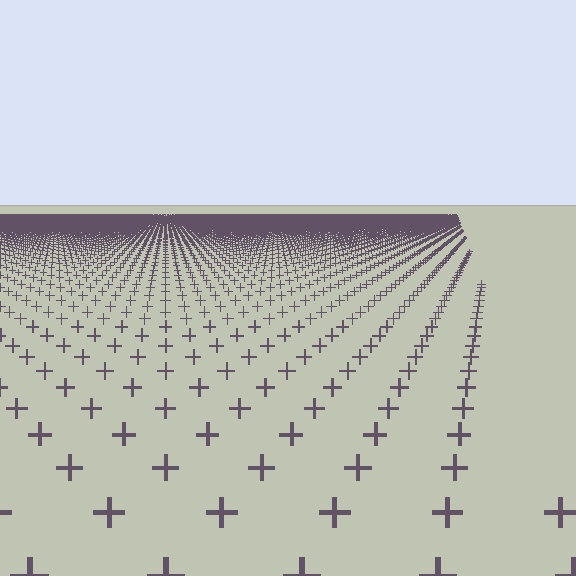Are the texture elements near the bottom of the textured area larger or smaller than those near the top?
Larger. Near the bottom, elements are closer to the viewer and appear at a bigger on-screen size.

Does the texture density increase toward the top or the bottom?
Density increases toward the top.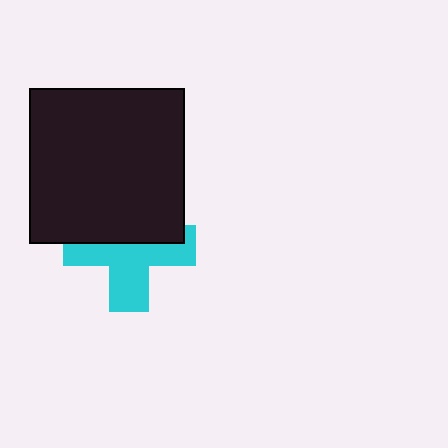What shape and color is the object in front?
The object in front is a black square.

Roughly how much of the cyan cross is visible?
About half of it is visible (roughly 55%).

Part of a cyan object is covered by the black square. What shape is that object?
It is a cross.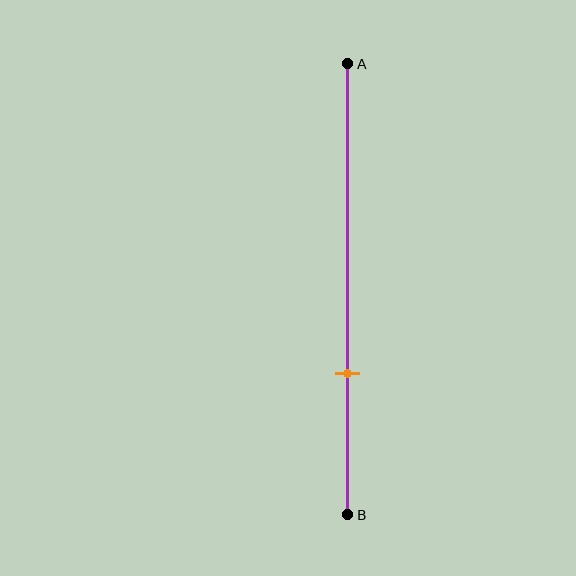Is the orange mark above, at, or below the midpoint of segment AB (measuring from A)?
The orange mark is below the midpoint of segment AB.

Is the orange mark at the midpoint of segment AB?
No, the mark is at about 70% from A, not at the 50% midpoint.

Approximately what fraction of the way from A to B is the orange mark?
The orange mark is approximately 70% of the way from A to B.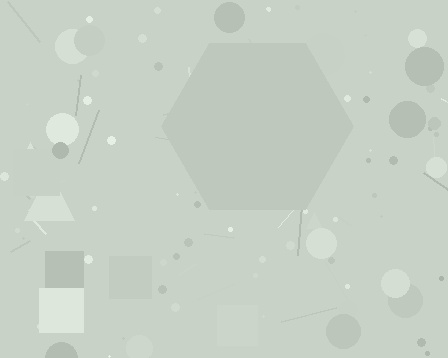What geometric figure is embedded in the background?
A hexagon is embedded in the background.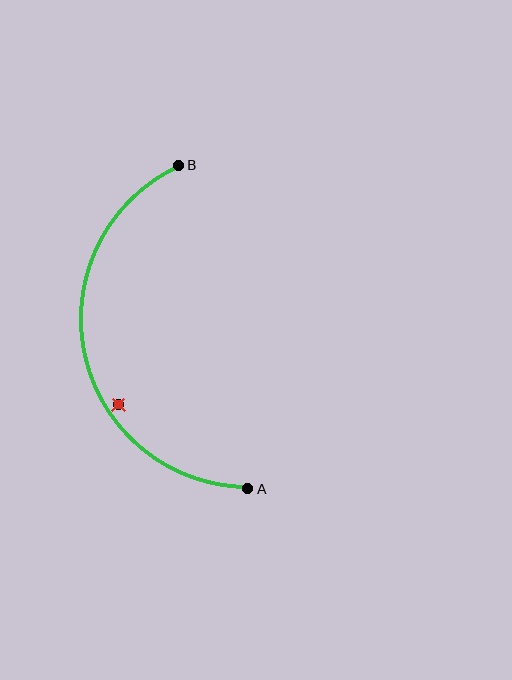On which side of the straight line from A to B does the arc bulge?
The arc bulges to the left of the straight line connecting A and B.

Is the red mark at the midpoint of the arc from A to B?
No — the red mark does not lie on the arc at all. It sits slightly inside the curve.